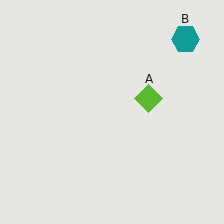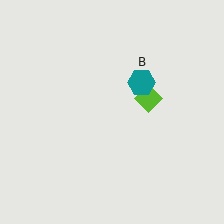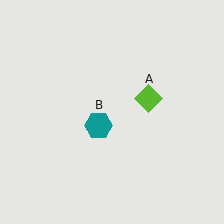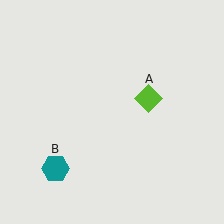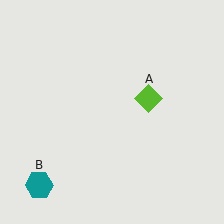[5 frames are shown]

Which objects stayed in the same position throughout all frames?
Lime diamond (object A) remained stationary.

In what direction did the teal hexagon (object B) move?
The teal hexagon (object B) moved down and to the left.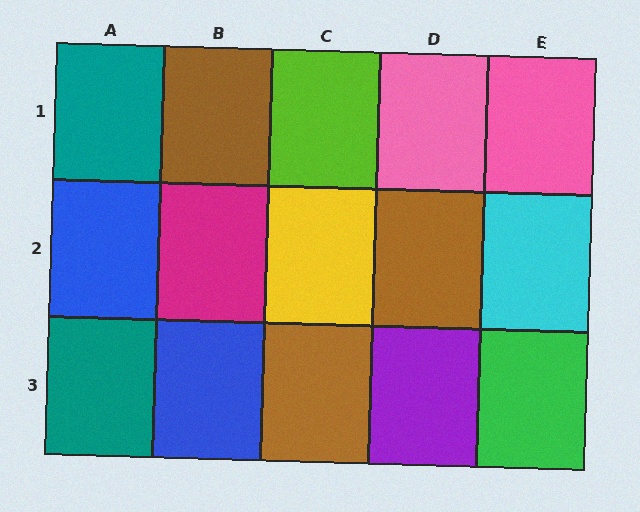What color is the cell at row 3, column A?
Teal.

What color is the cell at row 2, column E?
Cyan.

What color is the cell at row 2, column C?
Yellow.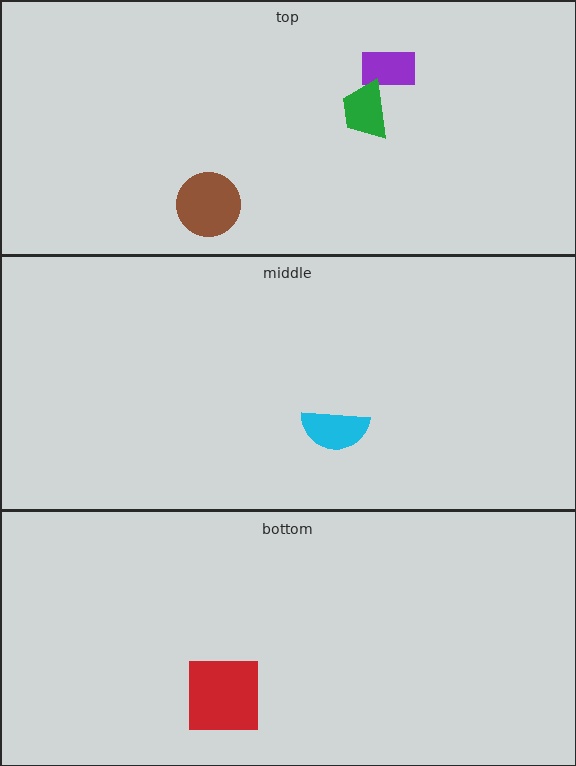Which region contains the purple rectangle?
The top region.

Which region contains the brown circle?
The top region.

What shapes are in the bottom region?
The red square.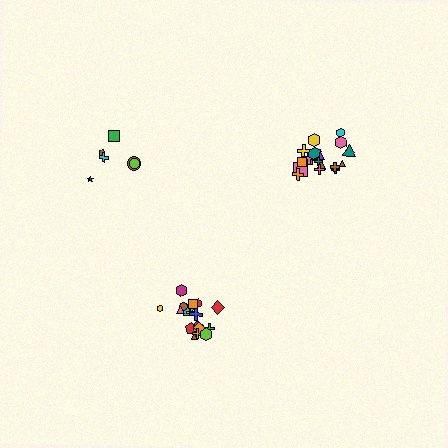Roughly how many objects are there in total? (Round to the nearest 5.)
Roughly 40 objects in total.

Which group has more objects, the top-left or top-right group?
The top-right group.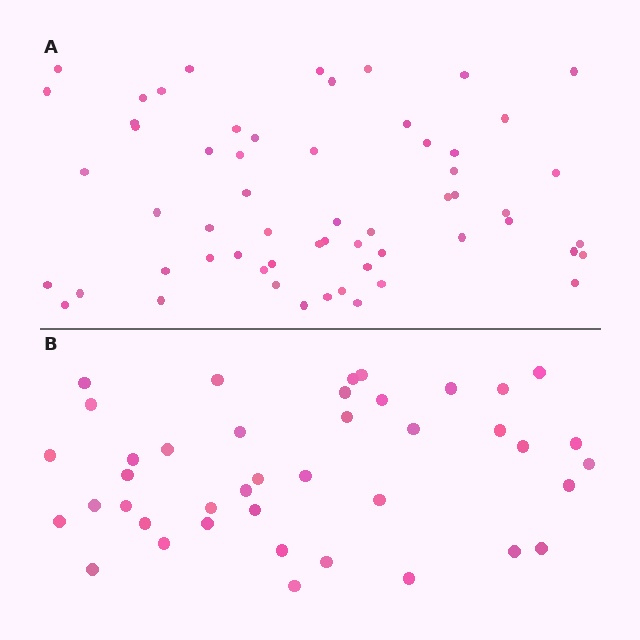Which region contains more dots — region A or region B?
Region A (the top region) has more dots.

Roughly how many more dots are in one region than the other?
Region A has approximately 20 more dots than region B.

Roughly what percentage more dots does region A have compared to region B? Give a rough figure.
About 45% more.